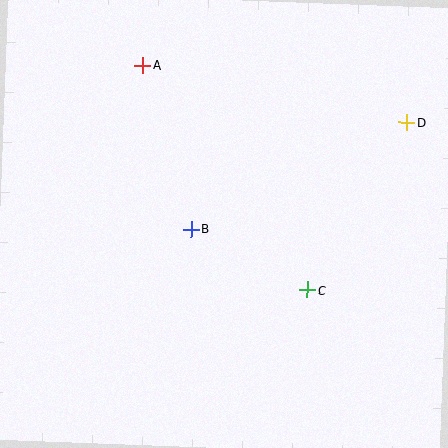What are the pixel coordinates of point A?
Point A is at (142, 65).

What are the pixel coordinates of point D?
Point D is at (407, 122).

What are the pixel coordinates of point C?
Point C is at (308, 290).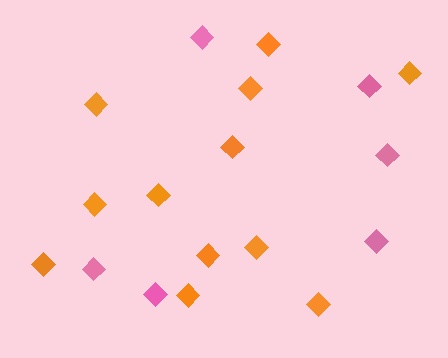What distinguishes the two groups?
There are 2 groups: one group of pink diamonds (6) and one group of orange diamonds (12).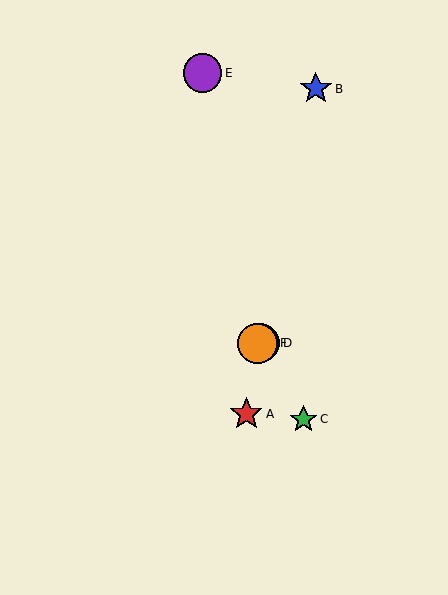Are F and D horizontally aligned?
Yes, both are at y≈343.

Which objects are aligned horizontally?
Objects D, F are aligned horizontally.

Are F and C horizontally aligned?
No, F is at y≈343 and C is at y≈419.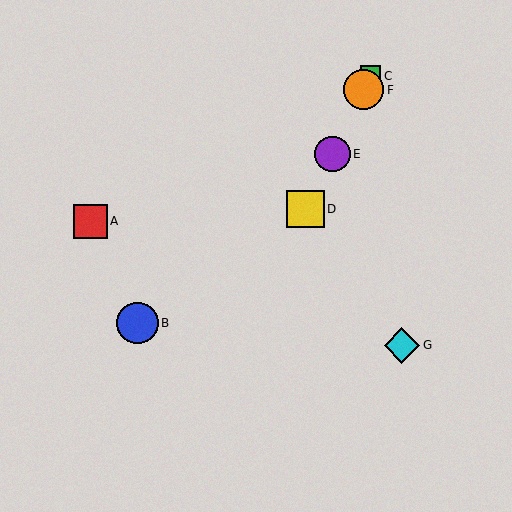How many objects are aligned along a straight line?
4 objects (C, D, E, F) are aligned along a straight line.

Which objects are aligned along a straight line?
Objects C, D, E, F are aligned along a straight line.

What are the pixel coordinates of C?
Object C is at (371, 76).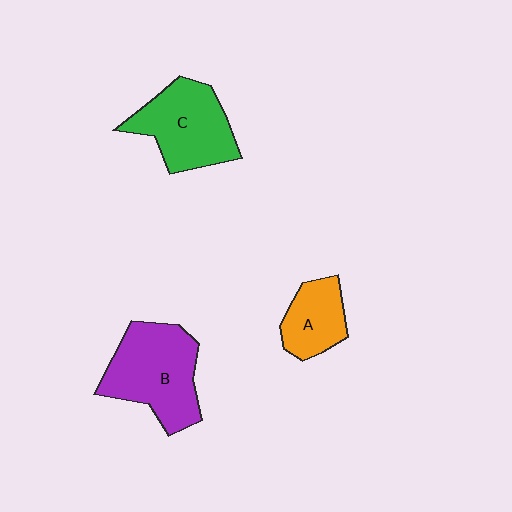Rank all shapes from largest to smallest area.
From largest to smallest: B (purple), C (green), A (orange).